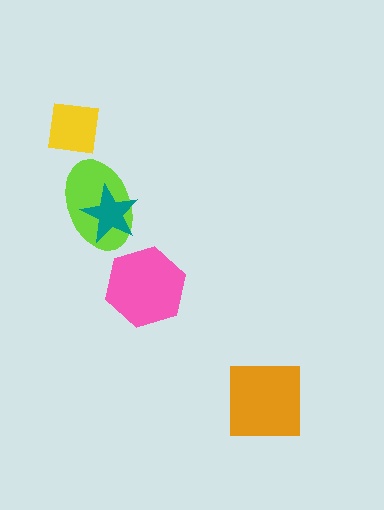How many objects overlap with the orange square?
0 objects overlap with the orange square.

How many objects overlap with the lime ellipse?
1 object overlaps with the lime ellipse.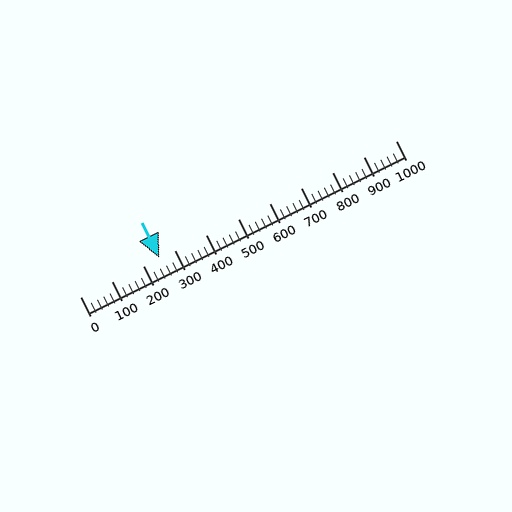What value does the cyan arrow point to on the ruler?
The cyan arrow points to approximately 250.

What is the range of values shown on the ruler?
The ruler shows values from 0 to 1000.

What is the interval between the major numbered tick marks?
The major tick marks are spaced 100 units apart.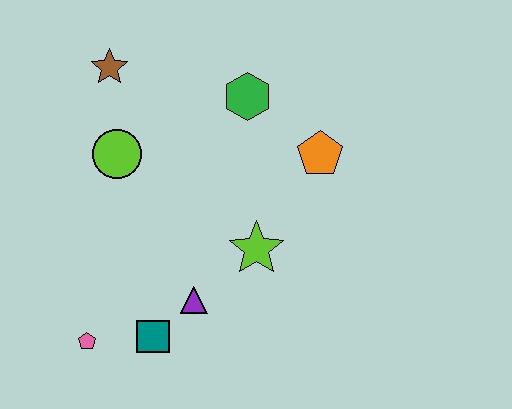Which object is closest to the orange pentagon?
The green hexagon is closest to the orange pentagon.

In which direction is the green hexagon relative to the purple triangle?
The green hexagon is above the purple triangle.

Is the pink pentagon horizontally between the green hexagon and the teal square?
No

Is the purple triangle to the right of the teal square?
Yes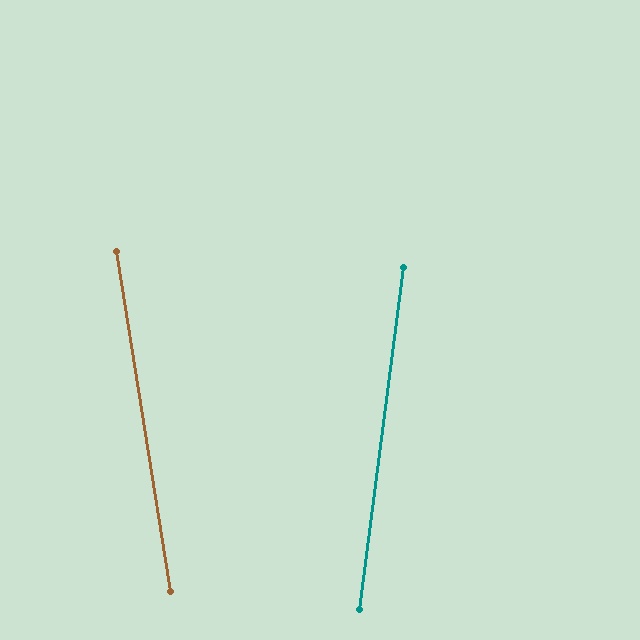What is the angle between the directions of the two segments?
Approximately 16 degrees.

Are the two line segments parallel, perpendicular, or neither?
Neither parallel nor perpendicular — they differ by about 16°.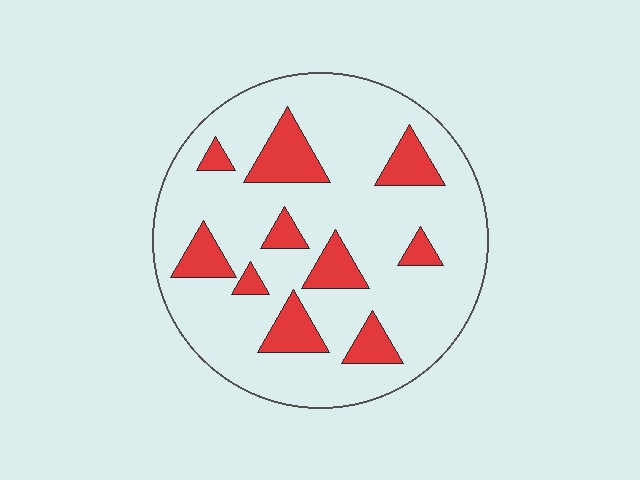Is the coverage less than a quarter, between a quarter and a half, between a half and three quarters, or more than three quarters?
Less than a quarter.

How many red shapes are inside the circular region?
10.